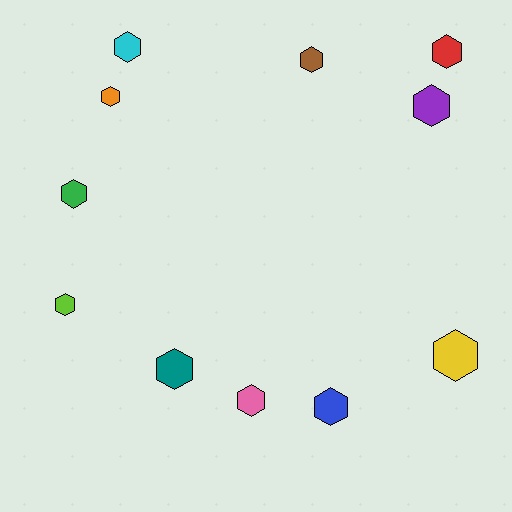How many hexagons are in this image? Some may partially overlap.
There are 11 hexagons.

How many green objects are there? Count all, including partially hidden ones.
There is 1 green object.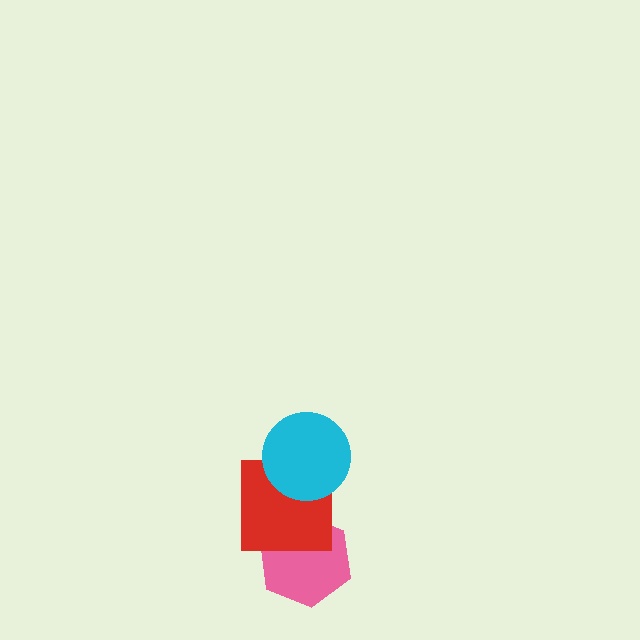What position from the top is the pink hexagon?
The pink hexagon is 3rd from the top.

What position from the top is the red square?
The red square is 2nd from the top.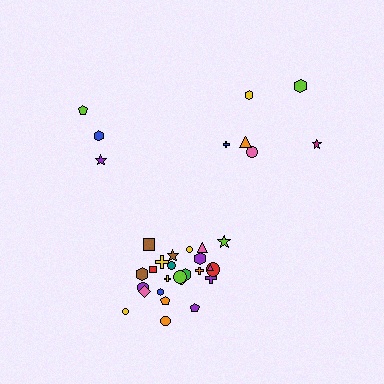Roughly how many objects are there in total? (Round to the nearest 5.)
Roughly 35 objects in total.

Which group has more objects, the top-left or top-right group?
The top-right group.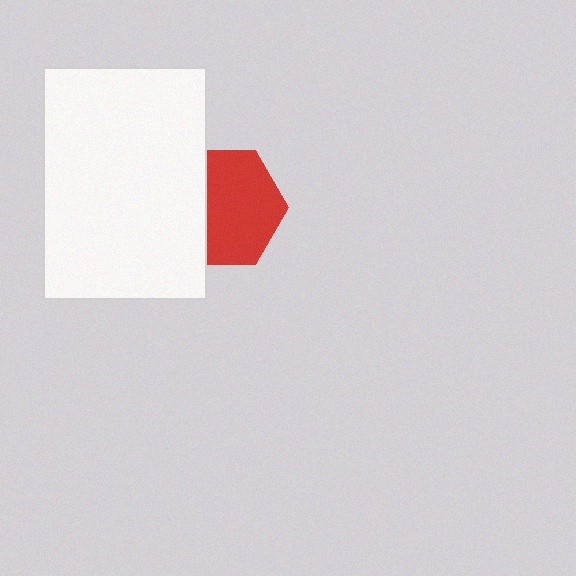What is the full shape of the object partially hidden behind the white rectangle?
The partially hidden object is a red hexagon.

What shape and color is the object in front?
The object in front is a white rectangle.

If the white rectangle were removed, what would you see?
You would see the complete red hexagon.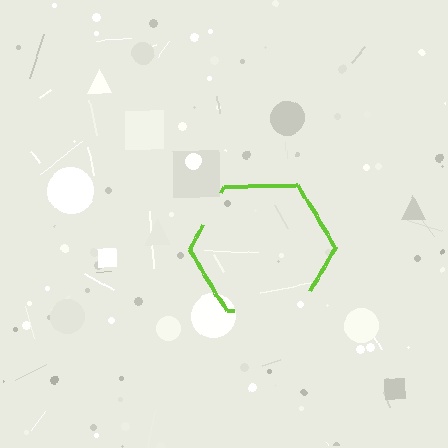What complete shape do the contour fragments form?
The contour fragments form a hexagon.